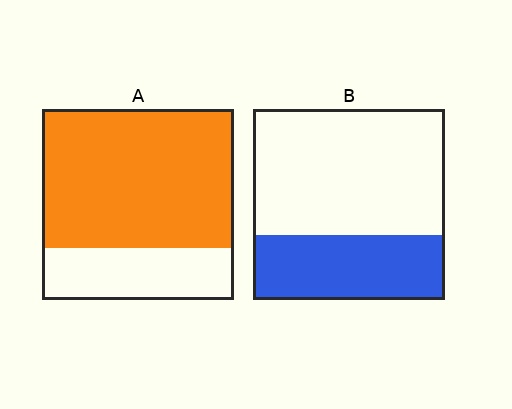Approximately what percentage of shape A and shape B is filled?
A is approximately 75% and B is approximately 35%.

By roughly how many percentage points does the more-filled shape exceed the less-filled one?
By roughly 40 percentage points (A over B).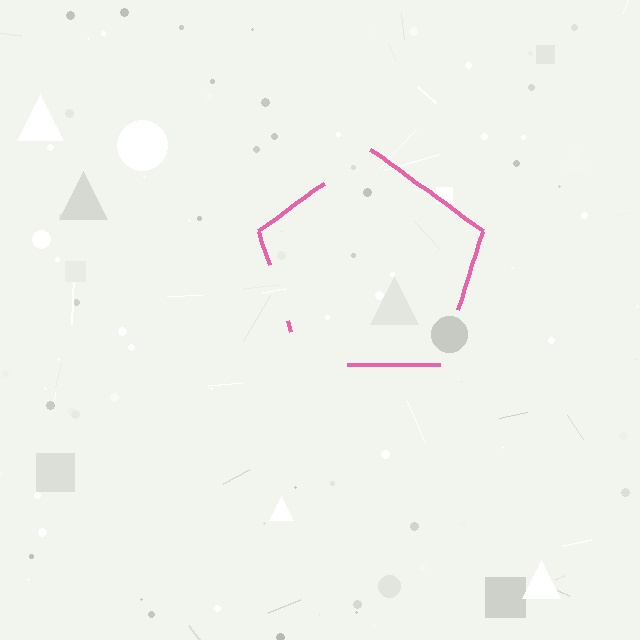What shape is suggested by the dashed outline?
The dashed outline suggests a pentagon.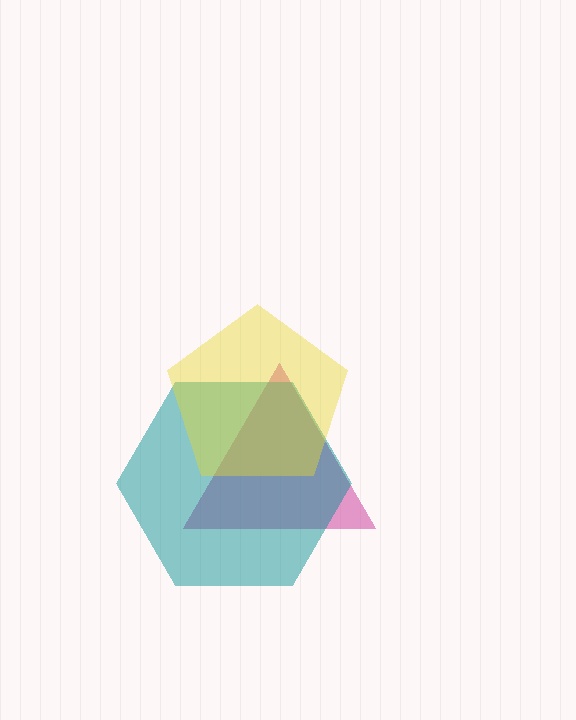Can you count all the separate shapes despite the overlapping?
Yes, there are 3 separate shapes.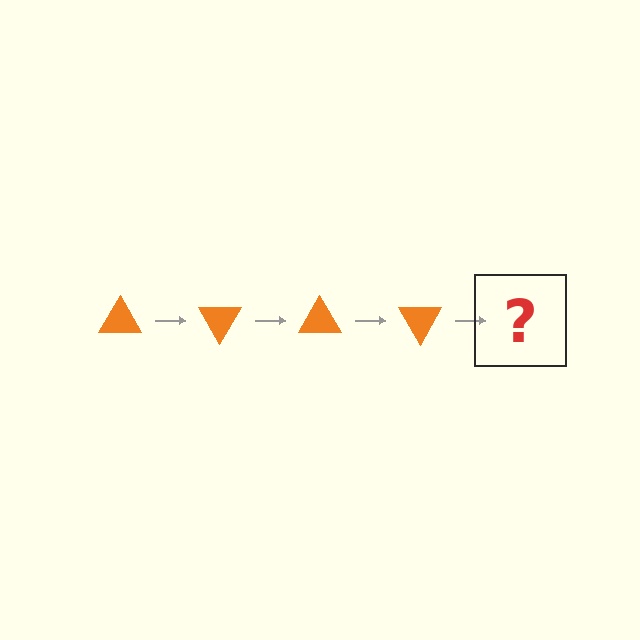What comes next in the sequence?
The next element should be an orange triangle rotated 240 degrees.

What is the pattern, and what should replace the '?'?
The pattern is that the triangle rotates 60 degrees each step. The '?' should be an orange triangle rotated 240 degrees.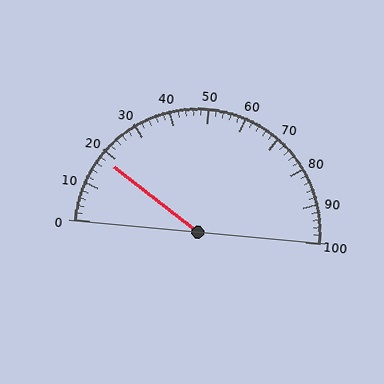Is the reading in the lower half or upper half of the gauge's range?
The reading is in the lower half of the range (0 to 100).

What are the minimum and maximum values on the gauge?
The gauge ranges from 0 to 100.